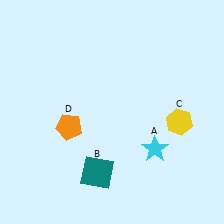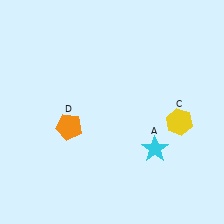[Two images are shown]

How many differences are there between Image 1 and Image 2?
There is 1 difference between the two images.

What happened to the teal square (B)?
The teal square (B) was removed in Image 2. It was in the bottom-left area of Image 1.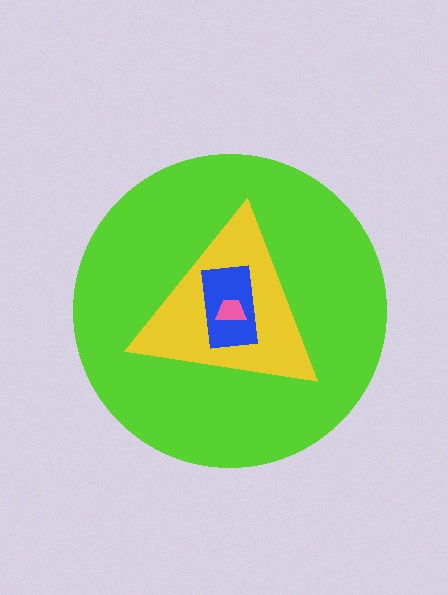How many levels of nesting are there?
4.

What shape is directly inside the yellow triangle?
The blue rectangle.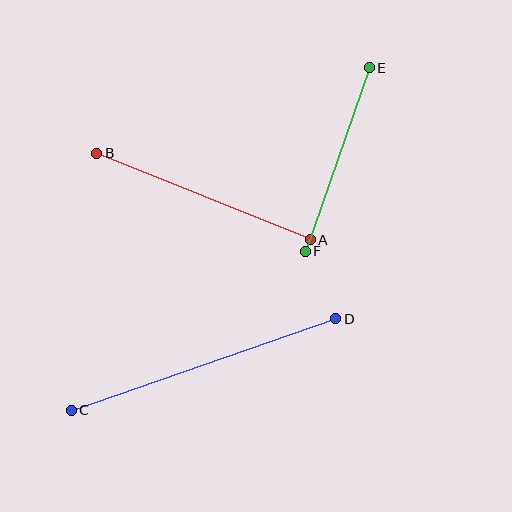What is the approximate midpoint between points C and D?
The midpoint is at approximately (203, 365) pixels.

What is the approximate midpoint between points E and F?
The midpoint is at approximately (337, 160) pixels.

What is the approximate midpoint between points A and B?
The midpoint is at approximately (203, 197) pixels.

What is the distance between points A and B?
The distance is approximately 230 pixels.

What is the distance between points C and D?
The distance is approximately 280 pixels.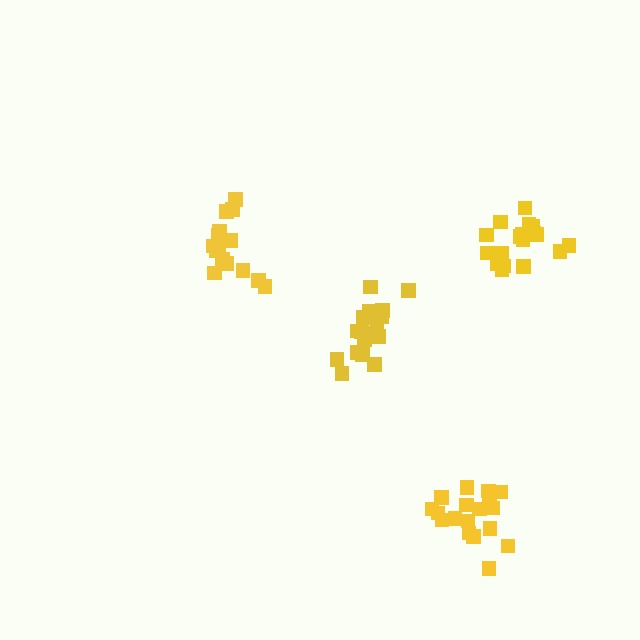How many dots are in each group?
Group 1: 18 dots, Group 2: 19 dots, Group 3: 18 dots, Group 4: 15 dots (70 total).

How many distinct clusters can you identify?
There are 4 distinct clusters.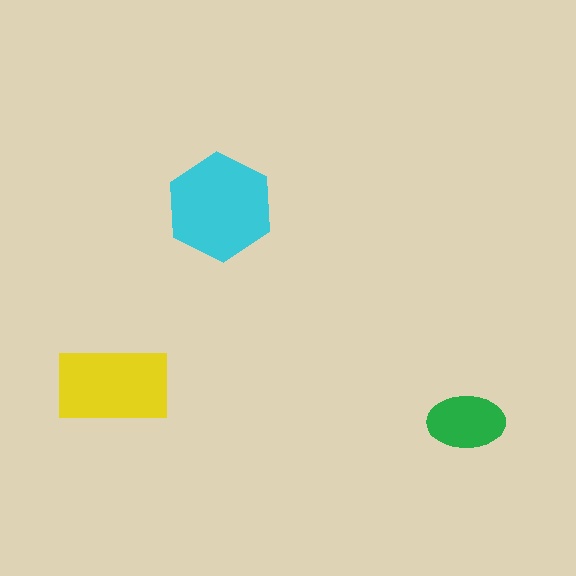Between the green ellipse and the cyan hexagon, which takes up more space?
The cyan hexagon.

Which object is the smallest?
The green ellipse.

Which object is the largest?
The cyan hexagon.